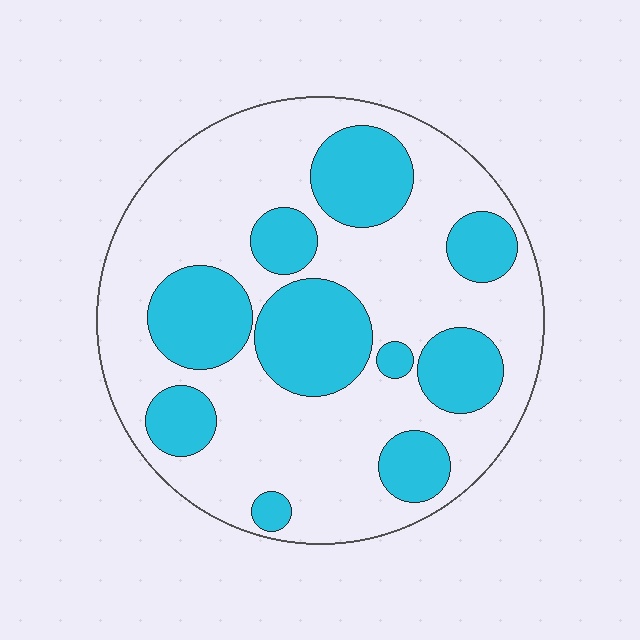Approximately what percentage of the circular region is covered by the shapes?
Approximately 35%.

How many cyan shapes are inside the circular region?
10.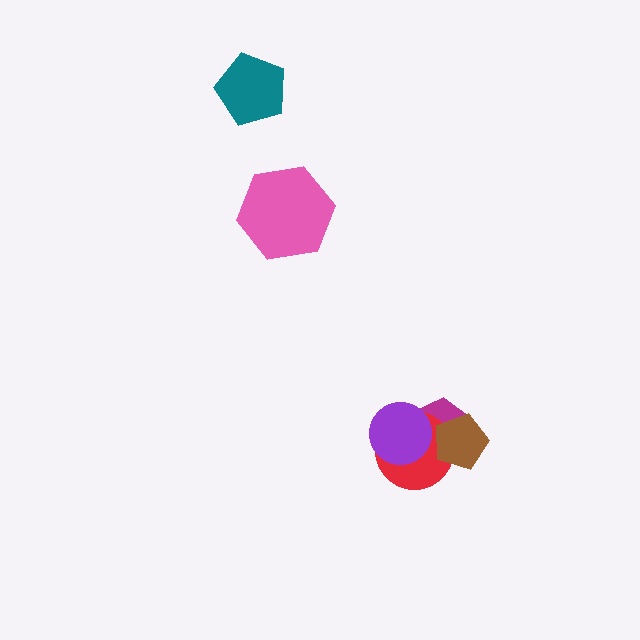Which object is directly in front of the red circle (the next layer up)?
The purple circle is directly in front of the red circle.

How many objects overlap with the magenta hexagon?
3 objects overlap with the magenta hexagon.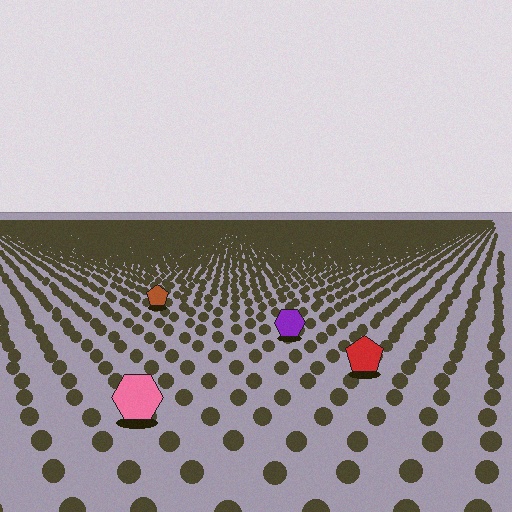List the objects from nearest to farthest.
From nearest to farthest: the pink hexagon, the red pentagon, the purple hexagon, the brown pentagon.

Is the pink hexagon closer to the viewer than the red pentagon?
Yes. The pink hexagon is closer — you can tell from the texture gradient: the ground texture is coarser near it.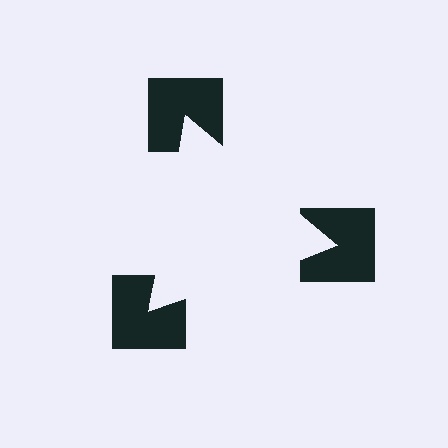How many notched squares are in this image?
There are 3 — one at each vertex of the illusory triangle.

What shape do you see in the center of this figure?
An illusory triangle — its edges are inferred from the aligned wedge cuts in the notched squares, not physically drawn.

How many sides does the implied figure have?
3 sides.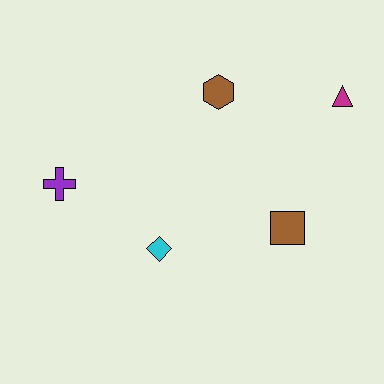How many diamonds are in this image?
There is 1 diamond.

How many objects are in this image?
There are 5 objects.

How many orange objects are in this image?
There are no orange objects.